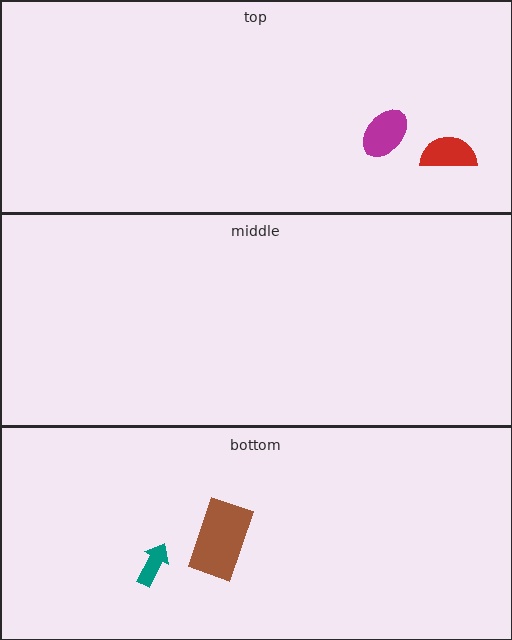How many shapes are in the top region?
2.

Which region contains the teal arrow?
The bottom region.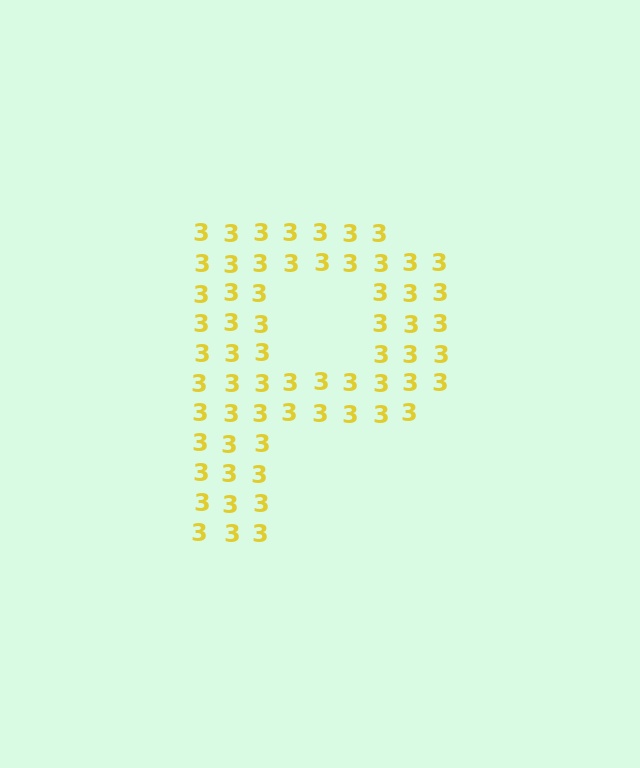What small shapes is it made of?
It is made of small digit 3's.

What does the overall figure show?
The overall figure shows the letter P.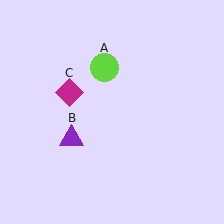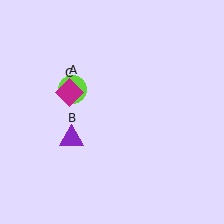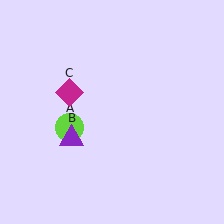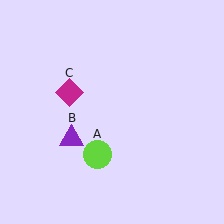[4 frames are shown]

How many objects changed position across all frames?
1 object changed position: lime circle (object A).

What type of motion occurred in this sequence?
The lime circle (object A) rotated counterclockwise around the center of the scene.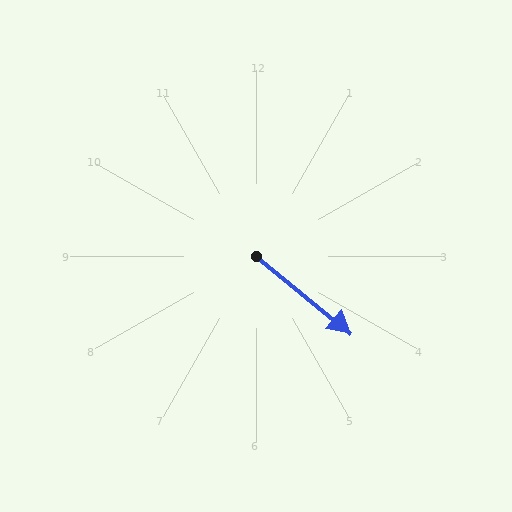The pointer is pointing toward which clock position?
Roughly 4 o'clock.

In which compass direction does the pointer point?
Southeast.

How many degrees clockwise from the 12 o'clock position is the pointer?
Approximately 129 degrees.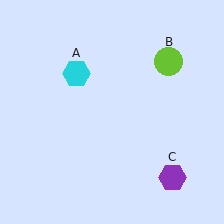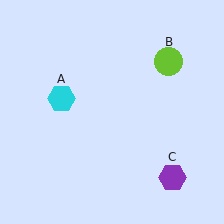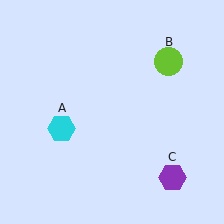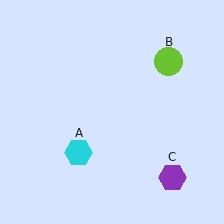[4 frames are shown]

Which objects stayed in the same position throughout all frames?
Lime circle (object B) and purple hexagon (object C) remained stationary.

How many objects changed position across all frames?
1 object changed position: cyan hexagon (object A).